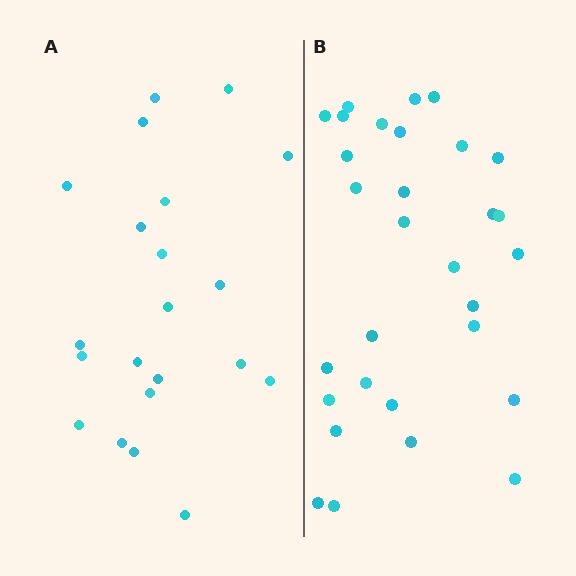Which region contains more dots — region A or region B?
Region B (the right region) has more dots.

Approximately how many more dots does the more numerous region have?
Region B has roughly 8 or so more dots than region A.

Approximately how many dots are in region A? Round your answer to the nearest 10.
About 20 dots. (The exact count is 21, which rounds to 20.)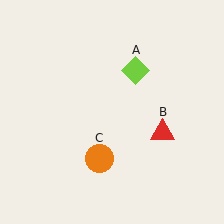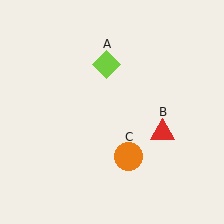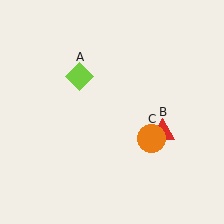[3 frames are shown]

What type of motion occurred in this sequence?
The lime diamond (object A), orange circle (object C) rotated counterclockwise around the center of the scene.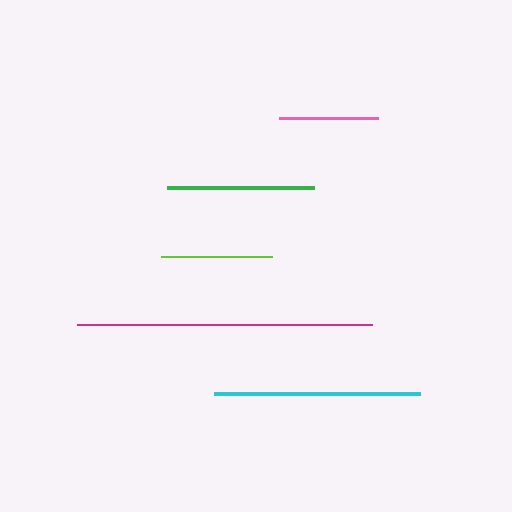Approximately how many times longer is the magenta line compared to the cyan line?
The magenta line is approximately 1.4 times the length of the cyan line.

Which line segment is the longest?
The magenta line is the longest at approximately 295 pixels.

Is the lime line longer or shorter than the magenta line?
The magenta line is longer than the lime line.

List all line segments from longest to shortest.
From longest to shortest: magenta, cyan, green, lime, pink.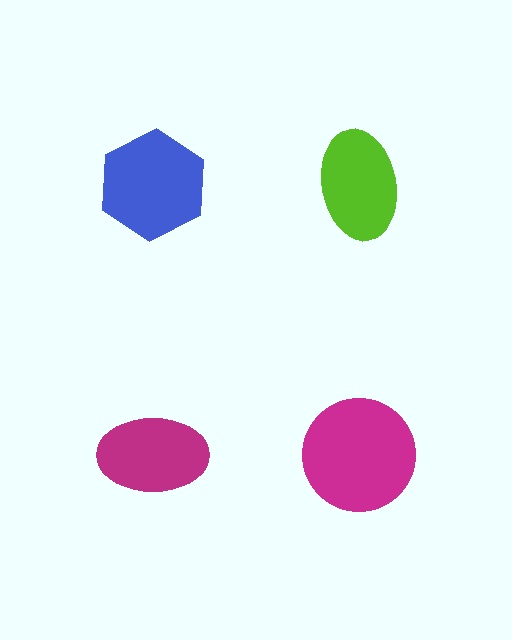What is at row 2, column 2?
A magenta circle.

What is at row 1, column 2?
A lime ellipse.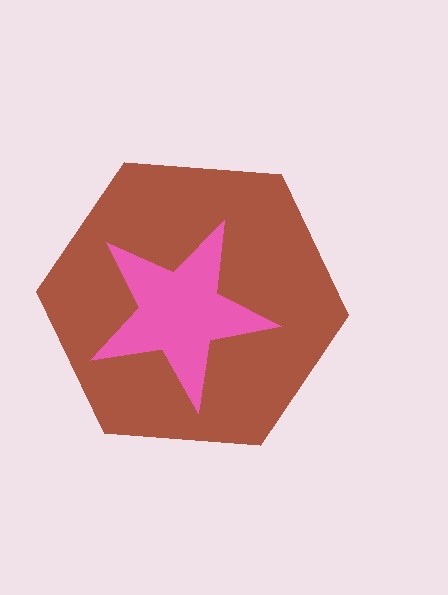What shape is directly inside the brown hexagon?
The pink star.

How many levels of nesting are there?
2.